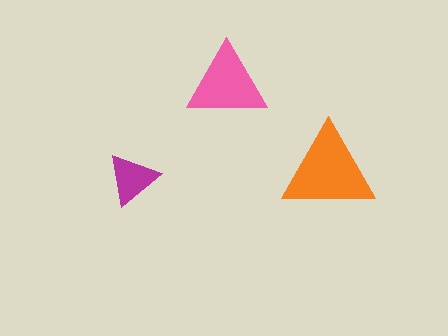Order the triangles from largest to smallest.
the orange one, the pink one, the magenta one.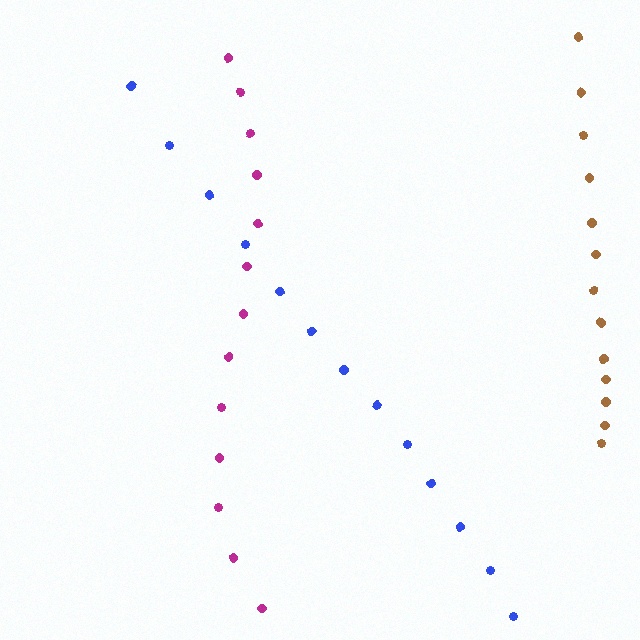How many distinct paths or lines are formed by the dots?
There are 3 distinct paths.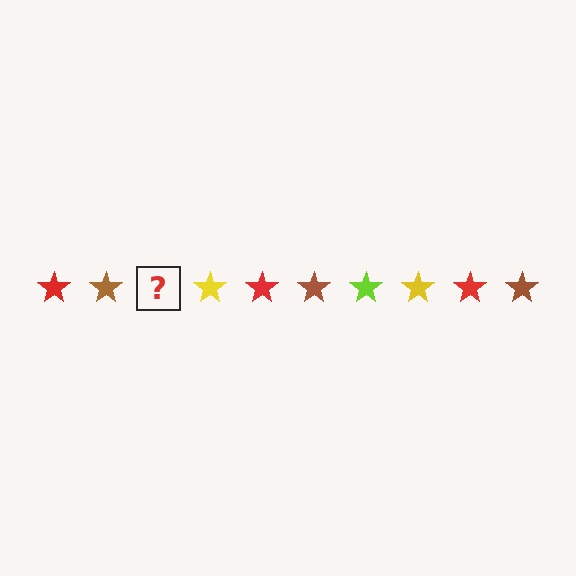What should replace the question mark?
The question mark should be replaced with a lime star.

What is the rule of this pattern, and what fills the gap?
The rule is that the pattern cycles through red, brown, lime, yellow stars. The gap should be filled with a lime star.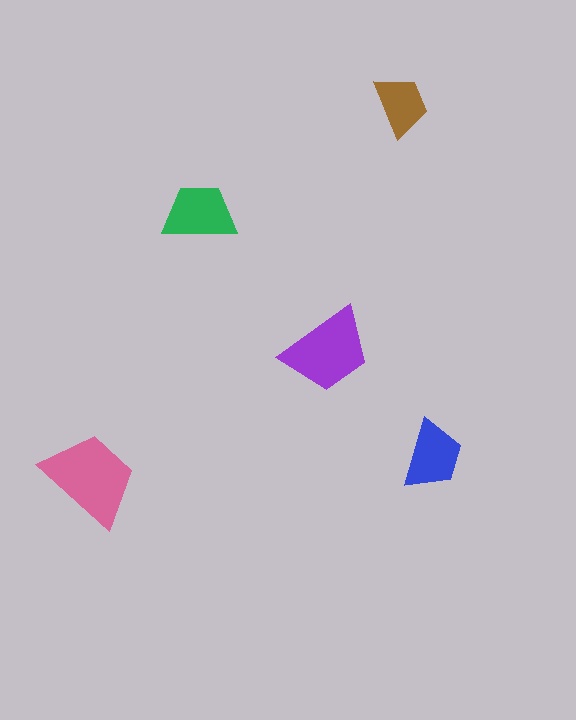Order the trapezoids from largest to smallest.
the pink one, the purple one, the green one, the blue one, the brown one.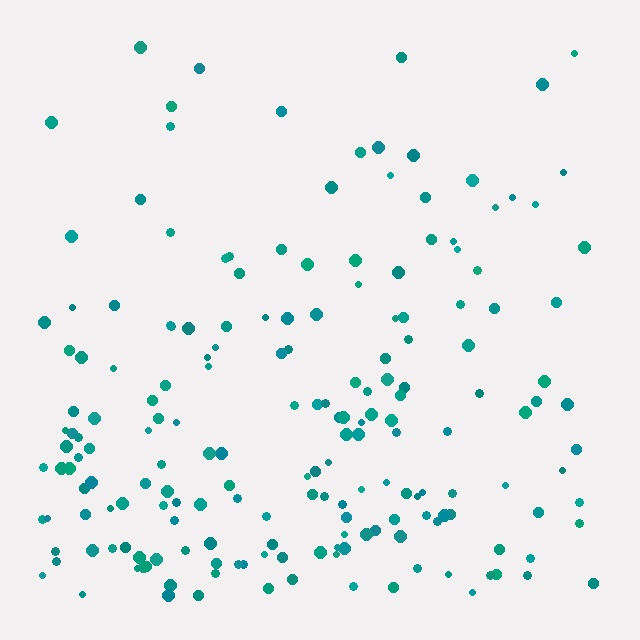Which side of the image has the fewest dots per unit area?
The top.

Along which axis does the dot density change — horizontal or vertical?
Vertical.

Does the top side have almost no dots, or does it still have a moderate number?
Still a moderate number, just noticeably fewer than the bottom.